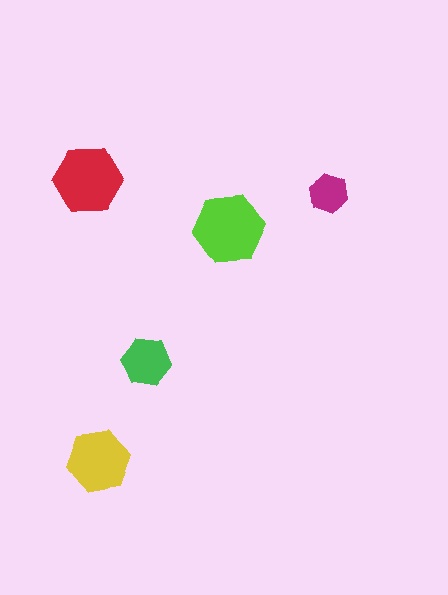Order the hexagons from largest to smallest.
the lime one, the red one, the yellow one, the green one, the magenta one.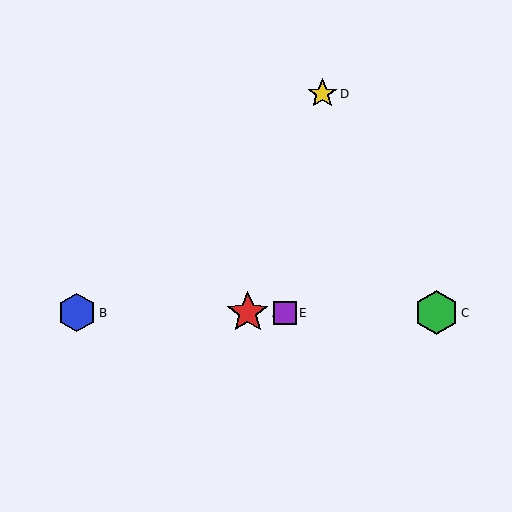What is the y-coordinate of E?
Object E is at y≈313.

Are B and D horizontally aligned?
No, B is at y≈313 and D is at y≈94.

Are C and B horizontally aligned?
Yes, both are at y≈313.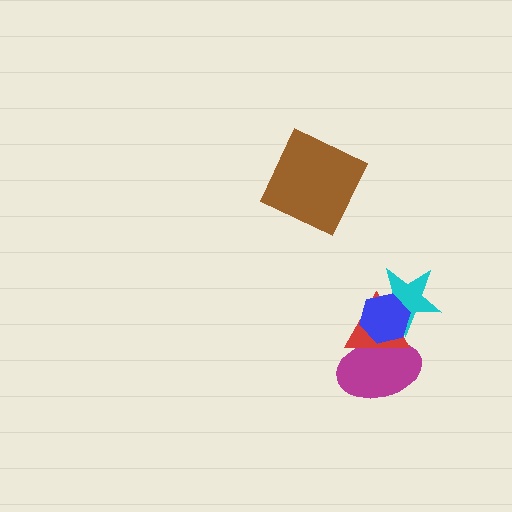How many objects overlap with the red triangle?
3 objects overlap with the red triangle.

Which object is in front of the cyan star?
The blue hexagon is in front of the cyan star.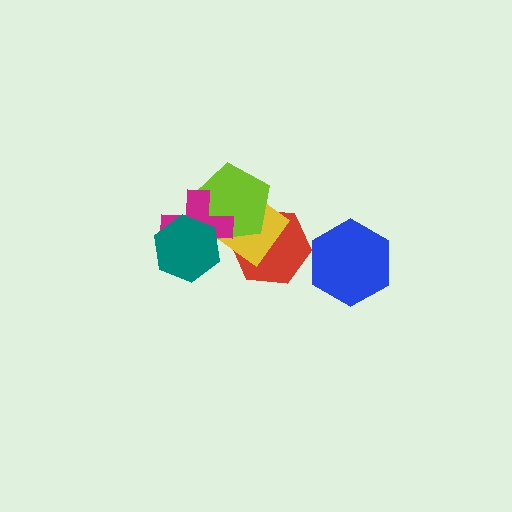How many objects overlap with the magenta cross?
3 objects overlap with the magenta cross.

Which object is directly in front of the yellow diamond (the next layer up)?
The lime pentagon is directly in front of the yellow diamond.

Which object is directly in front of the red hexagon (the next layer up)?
The yellow diamond is directly in front of the red hexagon.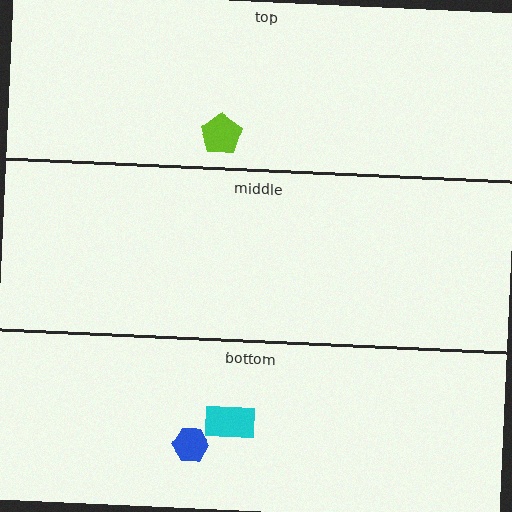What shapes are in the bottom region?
The cyan rectangle, the blue hexagon.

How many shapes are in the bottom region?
2.